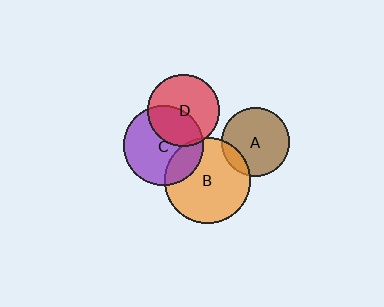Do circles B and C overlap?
Yes.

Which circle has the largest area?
Circle B (orange).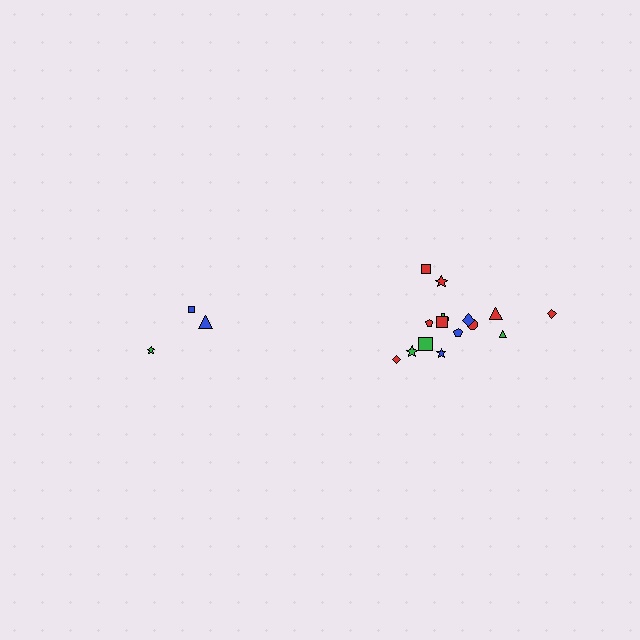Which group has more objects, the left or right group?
The right group.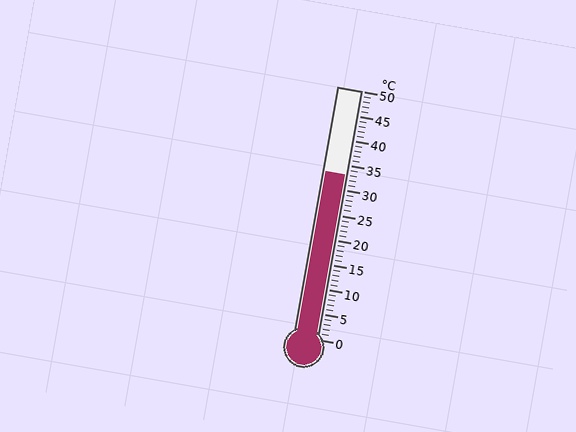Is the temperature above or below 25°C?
The temperature is above 25°C.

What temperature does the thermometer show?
The thermometer shows approximately 33°C.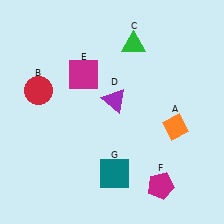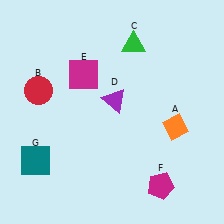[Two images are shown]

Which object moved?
The teal square (G) moved left.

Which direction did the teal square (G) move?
The teal square (G) moved left.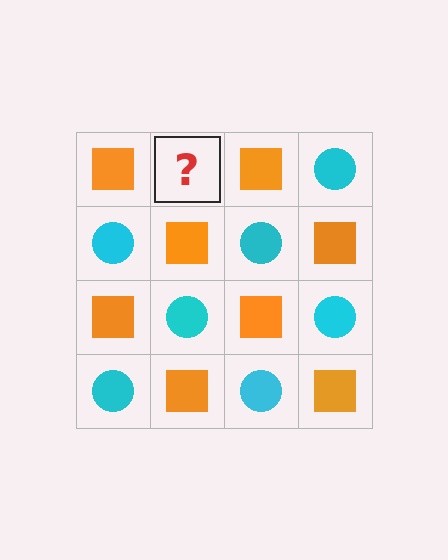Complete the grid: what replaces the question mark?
The question mark should be replaced with a cyan circle.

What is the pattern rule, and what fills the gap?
The rule is that it alternates orange square and cyan circle in a checkerboard pattern. The gap should be filled with a cyan circle.